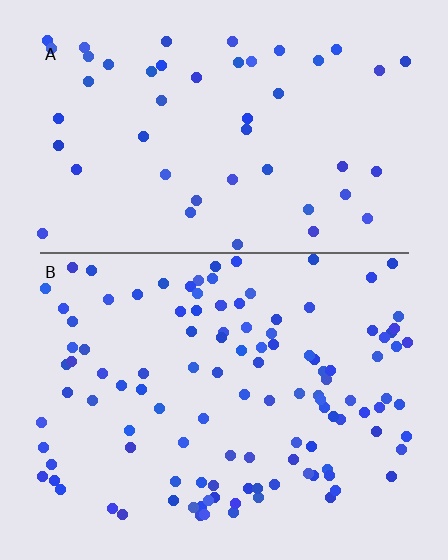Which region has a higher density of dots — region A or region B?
B (the bottom).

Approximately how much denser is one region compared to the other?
Approximately 2.4× — region B over region A.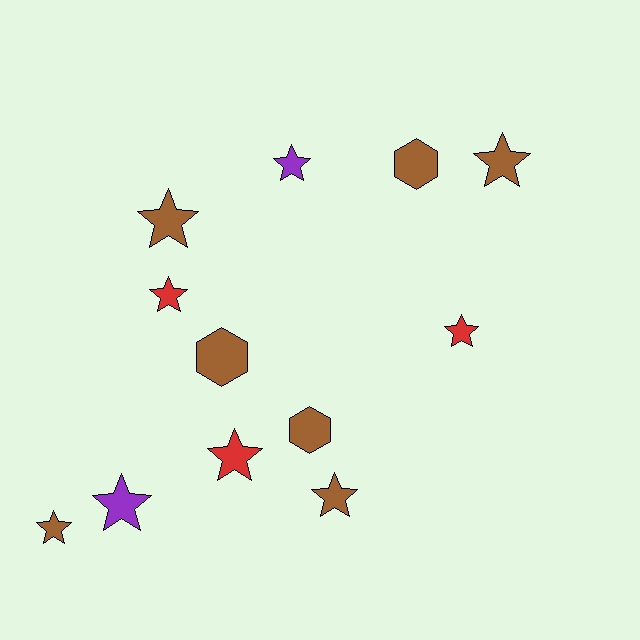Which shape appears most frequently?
Star, with 9 objects.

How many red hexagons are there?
There are no red hexagons.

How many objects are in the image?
There are 12 objects.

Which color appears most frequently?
Brown, with 7 objects.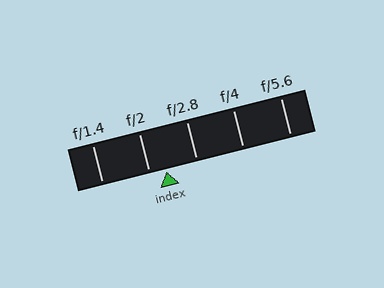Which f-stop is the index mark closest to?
The index mark is closest to f/2.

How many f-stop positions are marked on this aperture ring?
There are 5 f-stop positions marked.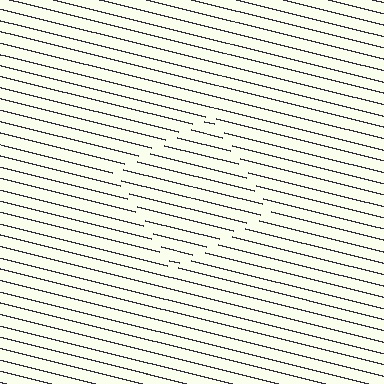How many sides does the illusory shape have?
4 sides — the line-ends trace a square.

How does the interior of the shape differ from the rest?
The interior of the shape contains the same grating, shifted by half a period — the contour is defined by the phase discontinuity where line-ends from the inner and outer gratings abut.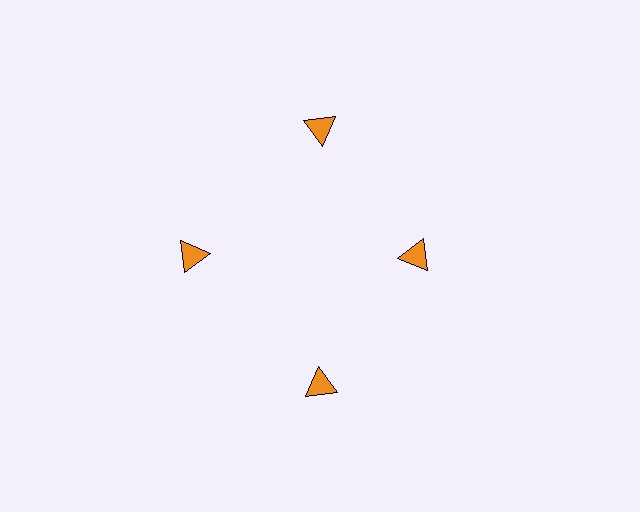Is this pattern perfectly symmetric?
No. The 4 orange triangles are arranged in a ring, but one element near the 3 o'clock position is pulled inward toward the center, breaking the 4-fold rotational symmetry.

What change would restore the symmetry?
The symmetry would be restored by moving it outward, back onto the ring so that all 4 triangles sit at equal angles and equal distance from the center.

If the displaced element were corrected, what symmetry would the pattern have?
It would have 4-fold rotational symmetry — the pattern would map onto itself every 90 degrees.